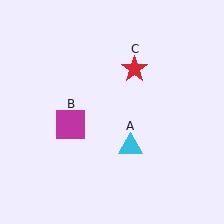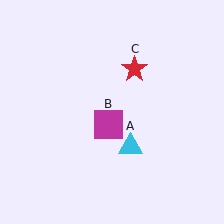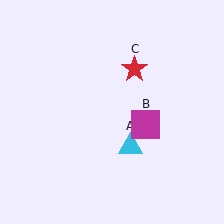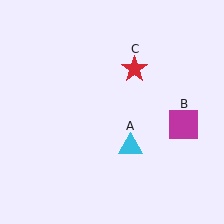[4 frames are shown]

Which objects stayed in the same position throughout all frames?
Cyan triangle (object A) and red star (object C) remained stationary.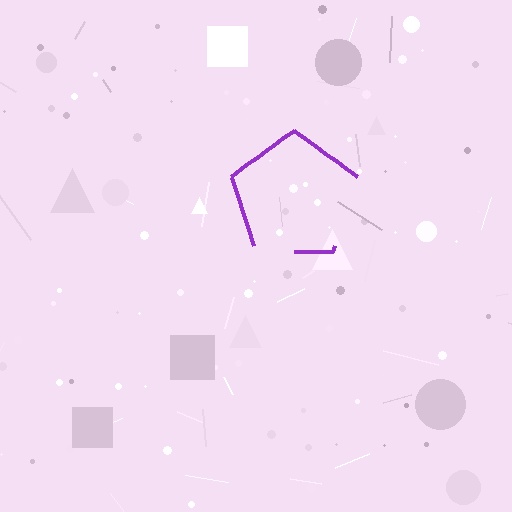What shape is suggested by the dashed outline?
The dashed outline suggests a pentagon.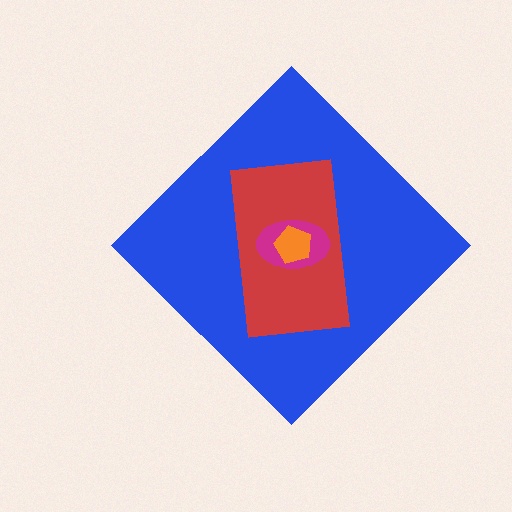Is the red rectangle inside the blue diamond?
Yes.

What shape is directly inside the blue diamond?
The red rectangle.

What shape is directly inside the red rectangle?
The magenta ellipse.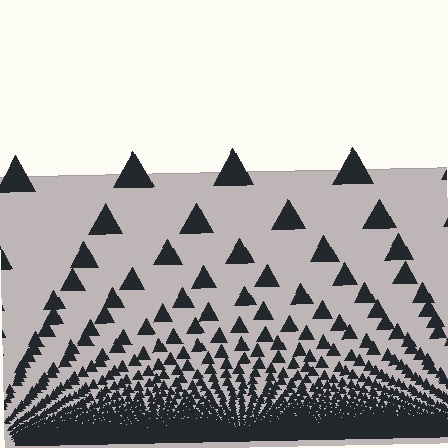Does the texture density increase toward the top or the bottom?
Density increases toward the bottom.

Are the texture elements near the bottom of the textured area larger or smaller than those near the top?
Smaller. The gradient is inverted — elements near the bottom are smaller and denser.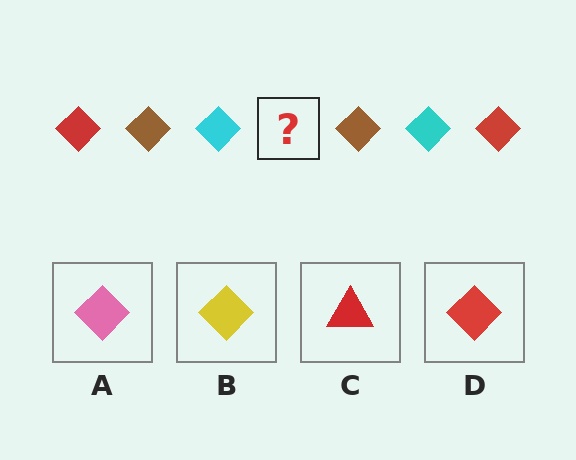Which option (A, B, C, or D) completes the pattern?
D.